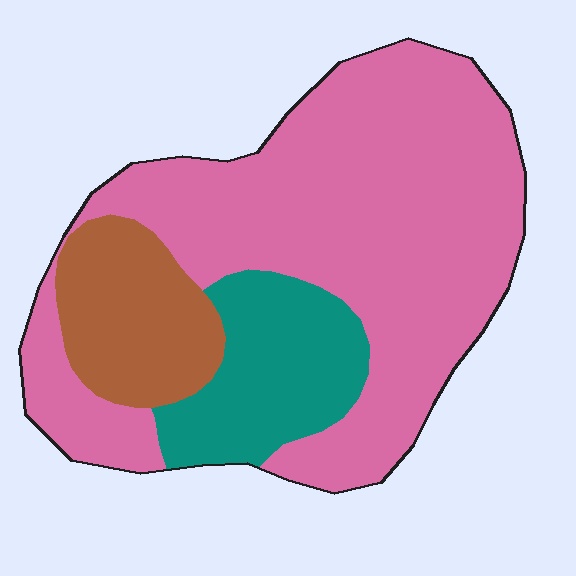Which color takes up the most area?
Pink, at roughly 65%.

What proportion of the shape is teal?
Teal takes up about one sixth (1/6) of the shape.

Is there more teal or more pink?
Pink.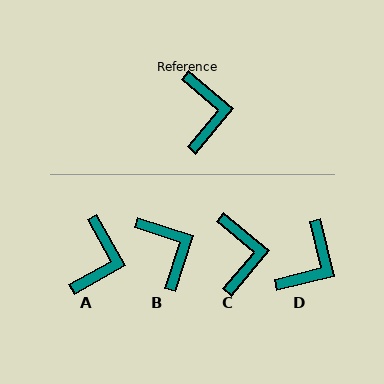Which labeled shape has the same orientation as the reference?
C.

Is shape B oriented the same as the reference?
No, it is off by about 22 degrees.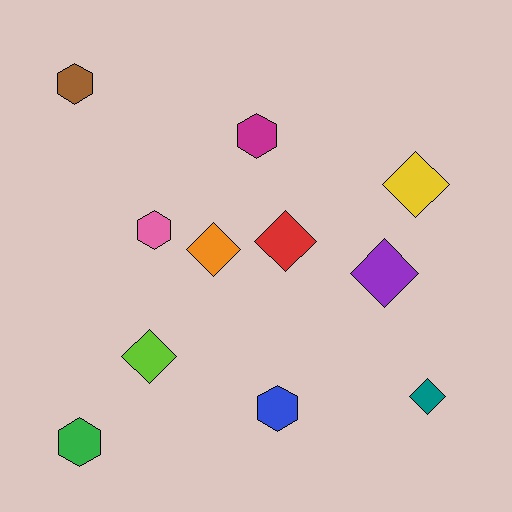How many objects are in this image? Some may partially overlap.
There are 11 objects.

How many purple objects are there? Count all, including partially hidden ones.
There is 1 purple object.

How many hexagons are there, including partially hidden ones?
There are 5 hexagons.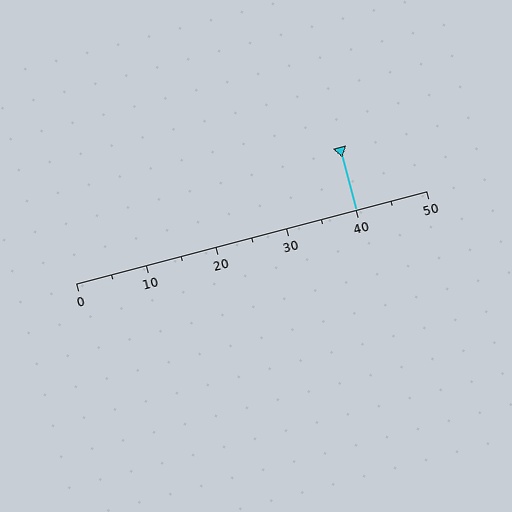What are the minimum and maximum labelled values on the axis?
The axis runs from 0 to 50.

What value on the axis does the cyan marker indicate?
The marker indicates approximately 40.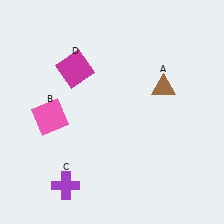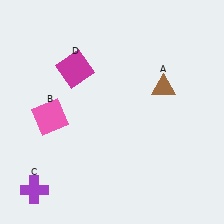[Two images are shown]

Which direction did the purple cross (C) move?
The purple cross (C) moved left.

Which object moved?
The purple cross (C) moved left.